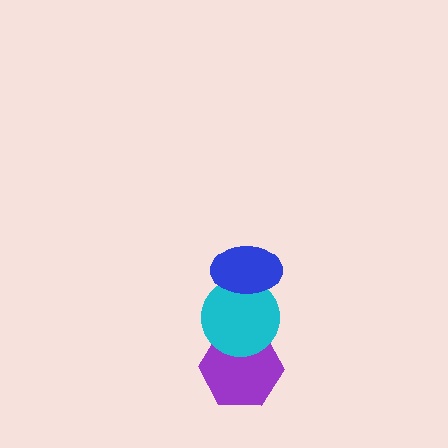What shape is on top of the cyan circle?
The blue ellipse is on top of the cyan circle.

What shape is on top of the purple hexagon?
The cyan circle is on top of the purple hexagon.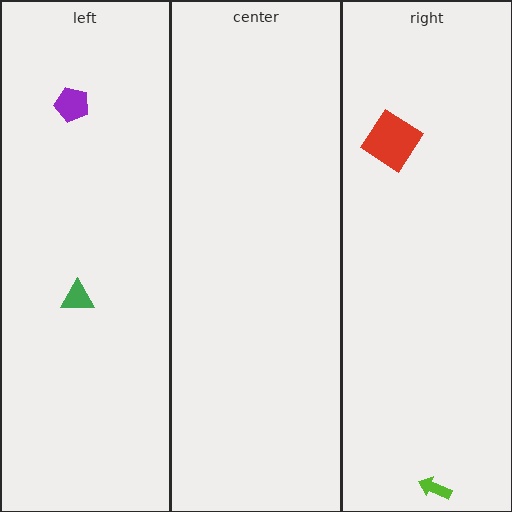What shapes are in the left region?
The green triangle, the purple pentagon.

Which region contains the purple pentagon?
The left region.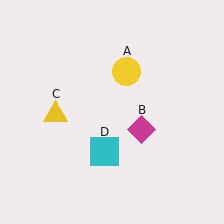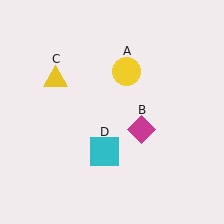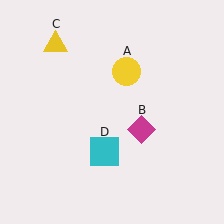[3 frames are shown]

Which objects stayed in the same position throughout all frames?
Yellow circle (object A) and magenta diamond (object B) and cyan square (object D) remained stationary.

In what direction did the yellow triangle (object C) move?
The yellow triangle (object C) moved up.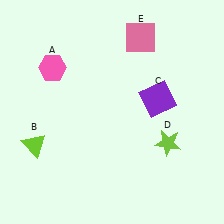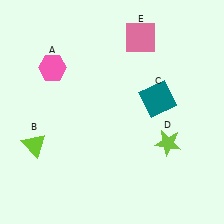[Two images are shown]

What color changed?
The square (C) changed from purple in Image 1 to teal in Image 2.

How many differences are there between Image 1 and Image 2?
There is 1 difference between the two images.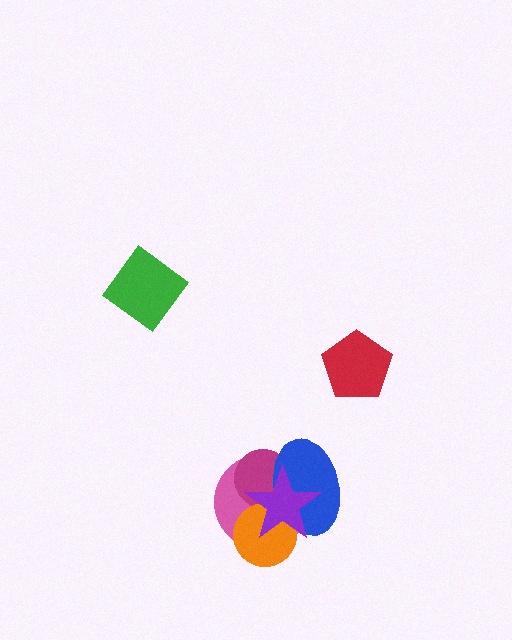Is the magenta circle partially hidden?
Yes, it is partially covered by another shape.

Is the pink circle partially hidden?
Yes, it is partially covered by another shape.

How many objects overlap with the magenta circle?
3 objects overlap with the magenta circle.